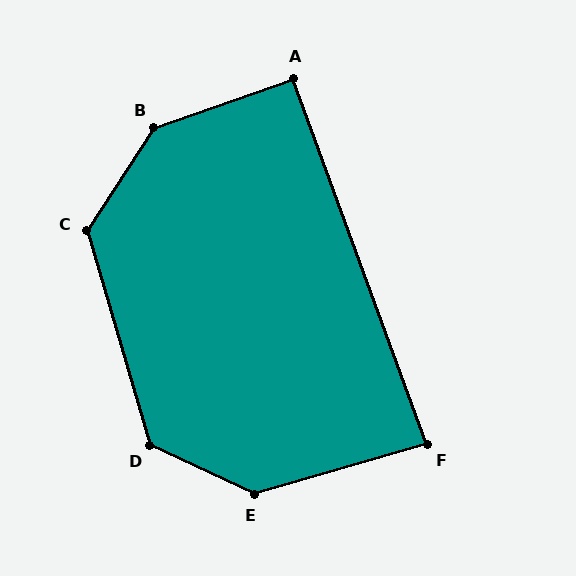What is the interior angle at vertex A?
Approximately 91 degrees (approximately right).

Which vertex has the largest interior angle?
B, at approximately 142 degrees.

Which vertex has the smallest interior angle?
F, at approximately 86 degrees.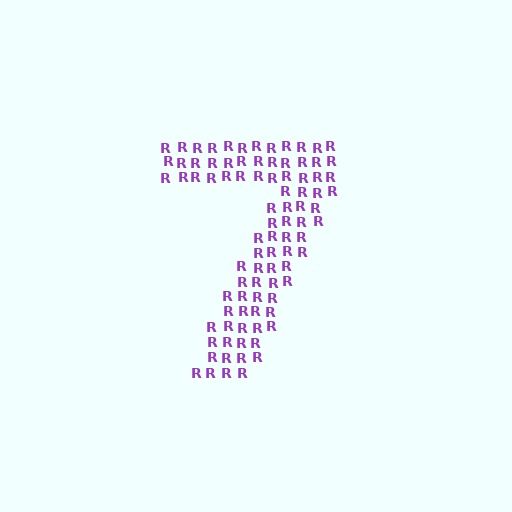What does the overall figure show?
The overall figure shows the digit 7.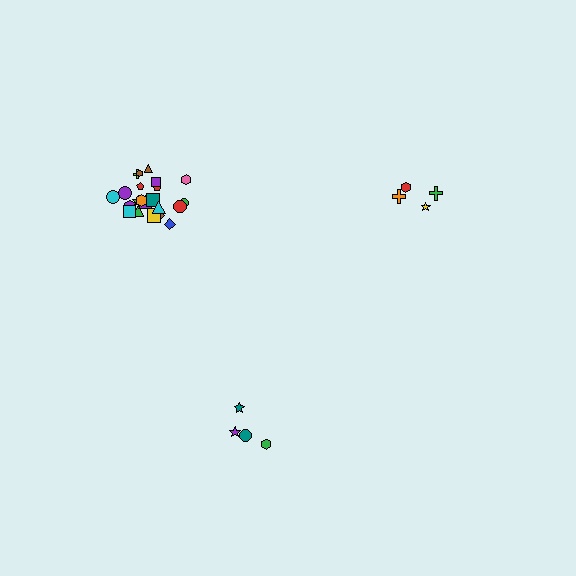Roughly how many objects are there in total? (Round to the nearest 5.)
Roughly 30 objects in total.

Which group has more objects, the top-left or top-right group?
The top-left group.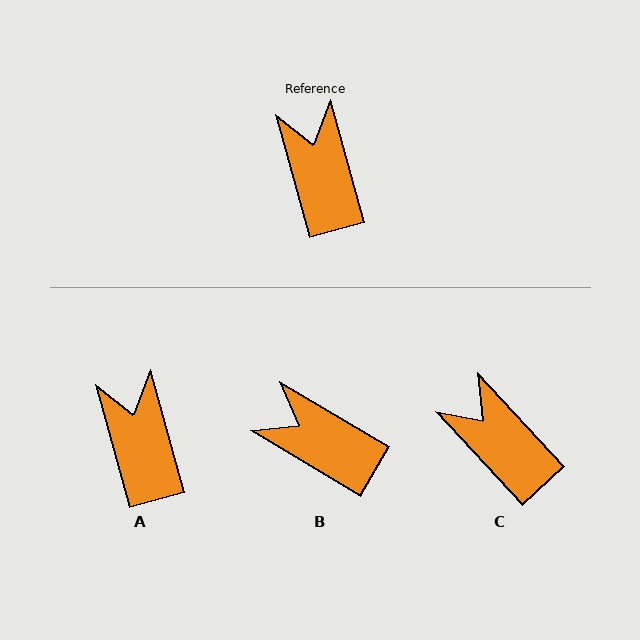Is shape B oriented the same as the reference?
No, it is off by about 44 degrees.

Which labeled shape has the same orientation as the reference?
A.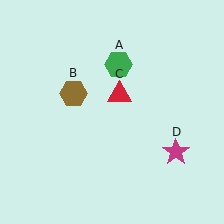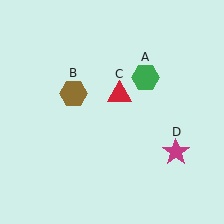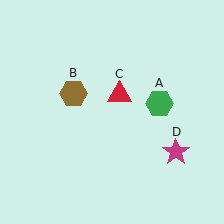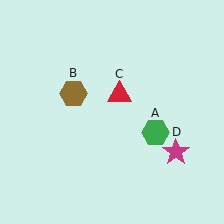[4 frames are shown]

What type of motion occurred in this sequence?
The green hexagon (object A) rotated clockwise around the center of the scene.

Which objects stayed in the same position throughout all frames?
Brown hexagon (object B) and red triangle (object C) and magenta star (object D) remained stationary.